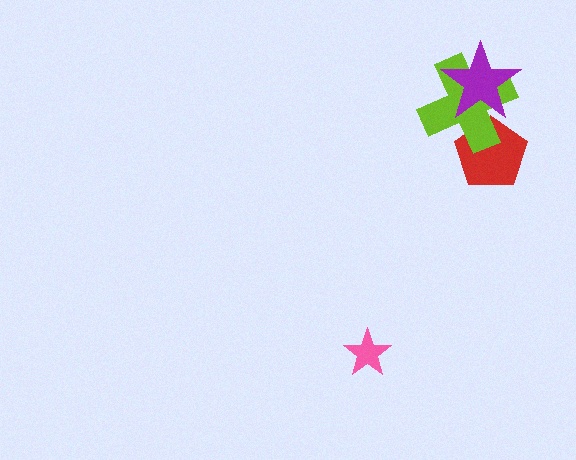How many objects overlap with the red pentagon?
2 objects overlap with the red pentagon.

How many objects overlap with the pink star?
0 objects overlap with the pink star.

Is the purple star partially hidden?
No, no other shape covers it.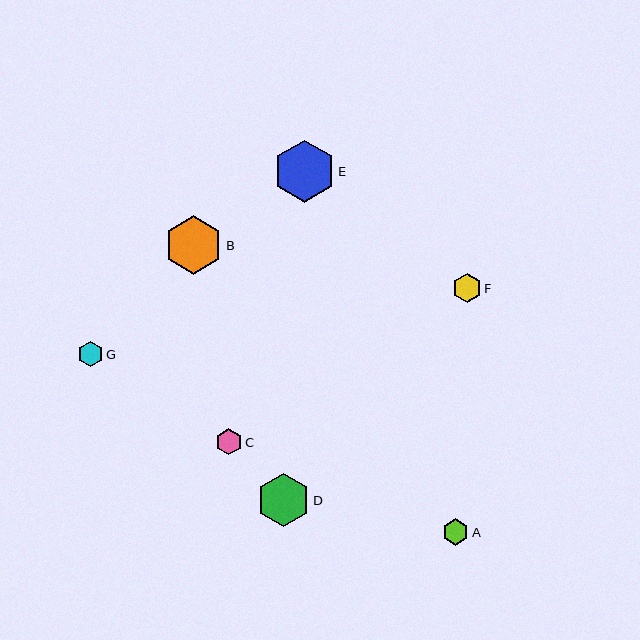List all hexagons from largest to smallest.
From largest to smallest: E, B, D, F, A, C, G.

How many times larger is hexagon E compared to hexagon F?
Hexagon E is approximately 2.2 times the size of hexagon F.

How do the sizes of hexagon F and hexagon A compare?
Hexagon F and hexagon A are approximately the same size.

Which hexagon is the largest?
Hexagon E is the largest with a size of approximately 62 pixels.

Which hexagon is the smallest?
Hexagon G is the smallest with a size of approximately 25 pixels.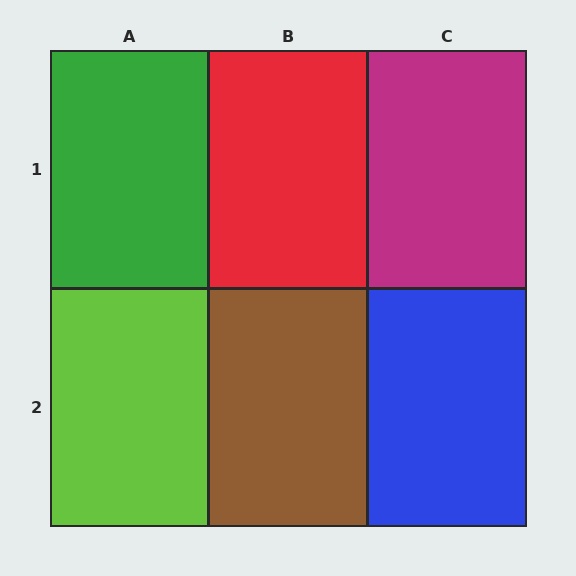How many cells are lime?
1 cell is lime.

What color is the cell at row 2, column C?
Blue.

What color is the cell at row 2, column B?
Brown.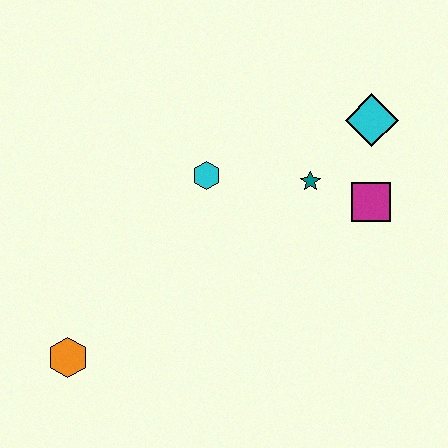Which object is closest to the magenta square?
The teal star is closest to the magenta square.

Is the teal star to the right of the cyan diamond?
No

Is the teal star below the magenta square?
No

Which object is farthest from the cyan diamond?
The orange hexagon is farthest from the cyan diamond.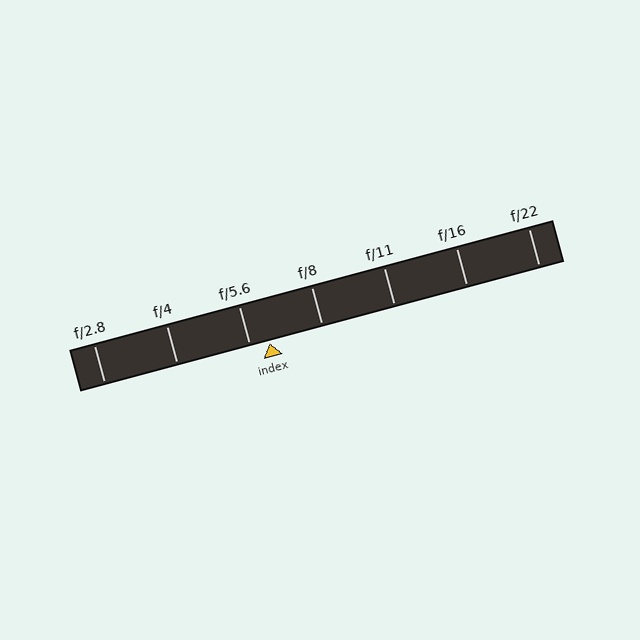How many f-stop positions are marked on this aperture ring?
There are 7 f-stop positions marked.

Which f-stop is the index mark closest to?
The index mark is closest to f/5.6.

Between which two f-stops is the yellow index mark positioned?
The index mark is between f/5.6 and f/8.